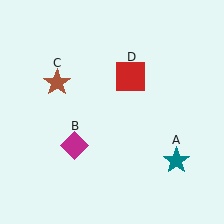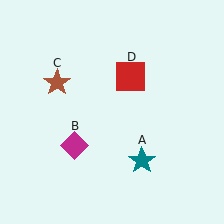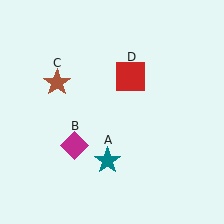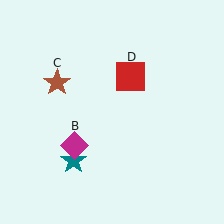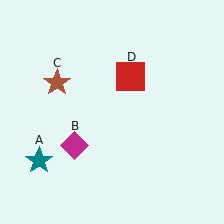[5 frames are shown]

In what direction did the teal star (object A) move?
The teal star (object A) moved left.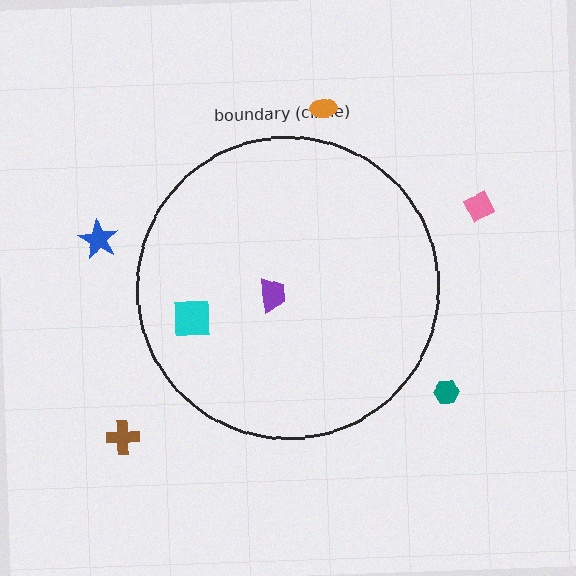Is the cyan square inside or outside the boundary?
Inside.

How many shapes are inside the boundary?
2 inside, 5 outside.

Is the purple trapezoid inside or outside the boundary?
Inside.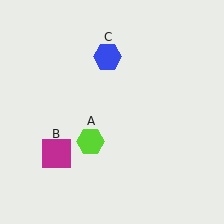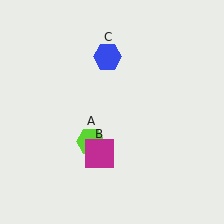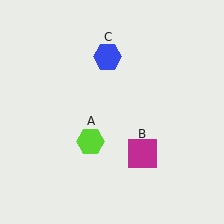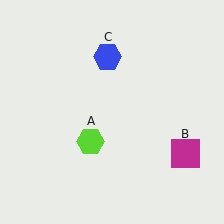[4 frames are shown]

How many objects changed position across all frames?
1 object changed position: magenta square (object B).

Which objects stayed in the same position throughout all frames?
Lime hexagon (object A) and blue hexagon (object C) remained stationary.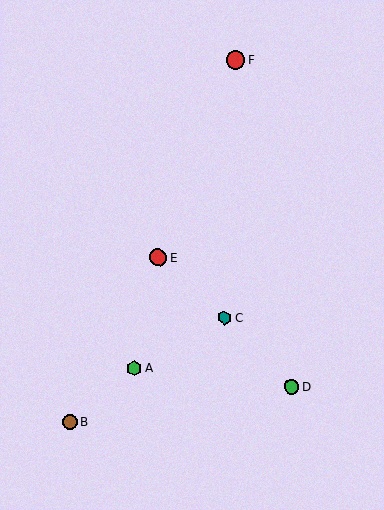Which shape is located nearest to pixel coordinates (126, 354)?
The green hexagon (labeled A) at (134, 369) is nearest to that location.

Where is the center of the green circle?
The center of the green circle is at (291, 387).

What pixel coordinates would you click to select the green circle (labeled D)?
Click at (291, 387) to select the green circle D.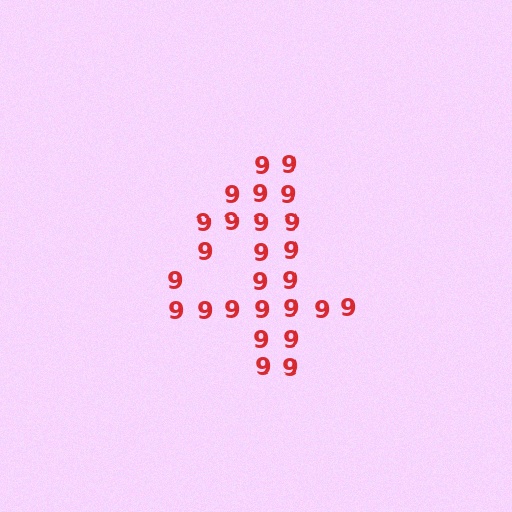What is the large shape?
The large shape is the digit 4.